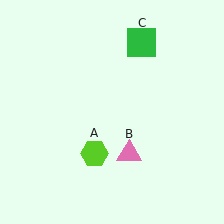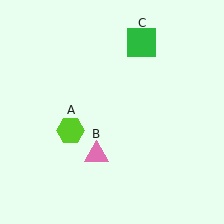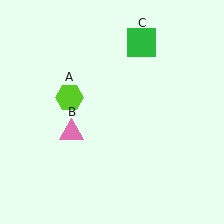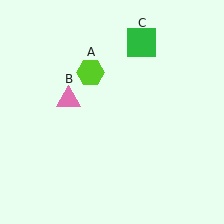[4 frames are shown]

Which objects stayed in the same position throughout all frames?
Green square (object C) remained stationary.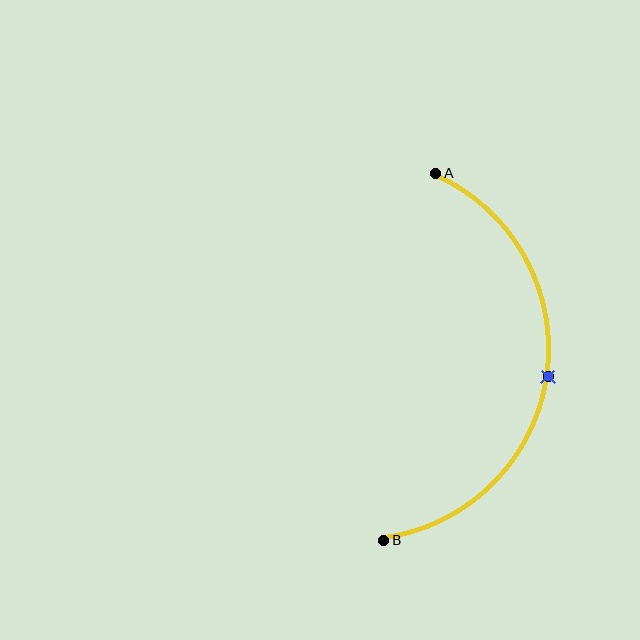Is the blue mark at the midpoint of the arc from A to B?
Yes. The blue mark lies on the arc at equal arc-length from both A and B — it is the arc midpoint.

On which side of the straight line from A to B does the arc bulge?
The arc bulges to the right of the straight line connecting A and B.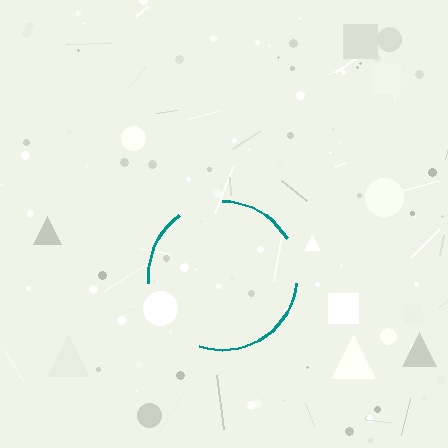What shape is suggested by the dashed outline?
The dashed outline suggests a circle.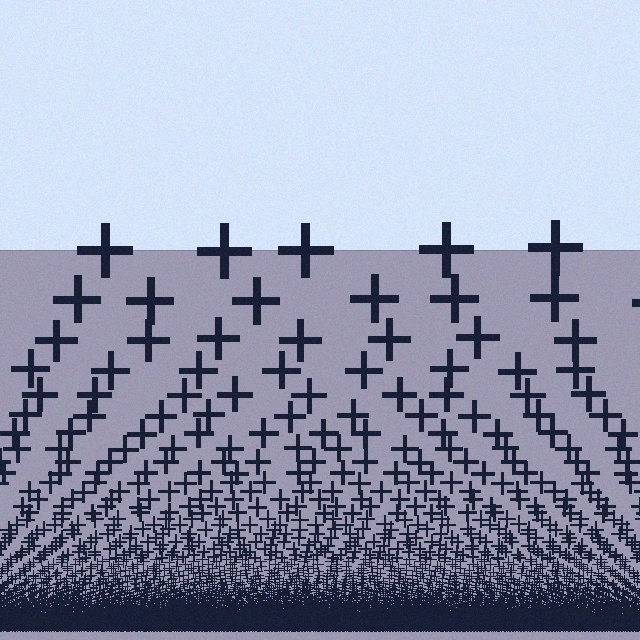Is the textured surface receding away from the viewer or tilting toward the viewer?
The surface appears to tilt toward the viewer. Texture elements get larger and sparser toward the top.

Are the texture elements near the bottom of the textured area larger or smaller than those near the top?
Smaller. The gradient is inverted — elements near the bottom are smaller and denser.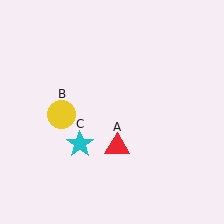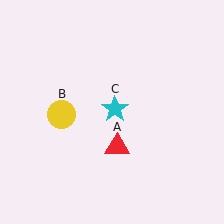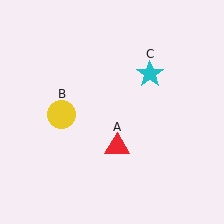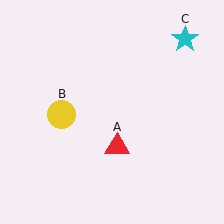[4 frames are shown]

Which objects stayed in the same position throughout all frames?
Red triangle (object A) and yellow circle (object B) remained stationary.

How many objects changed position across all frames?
1 object changed position: cyan star (object C).